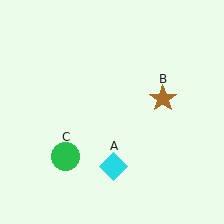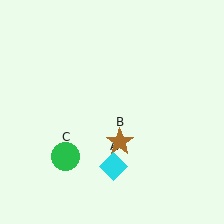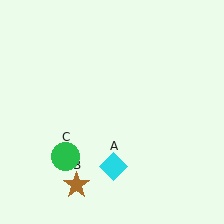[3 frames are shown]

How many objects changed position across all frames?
1 object changed position: brown star (object B).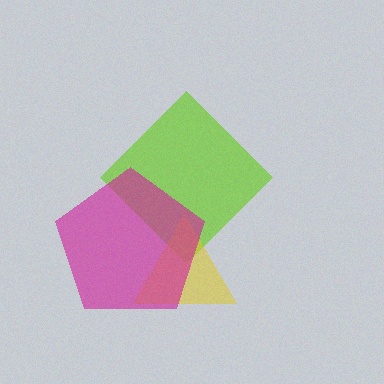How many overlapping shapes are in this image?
There are 3 overlapping shapes in the image.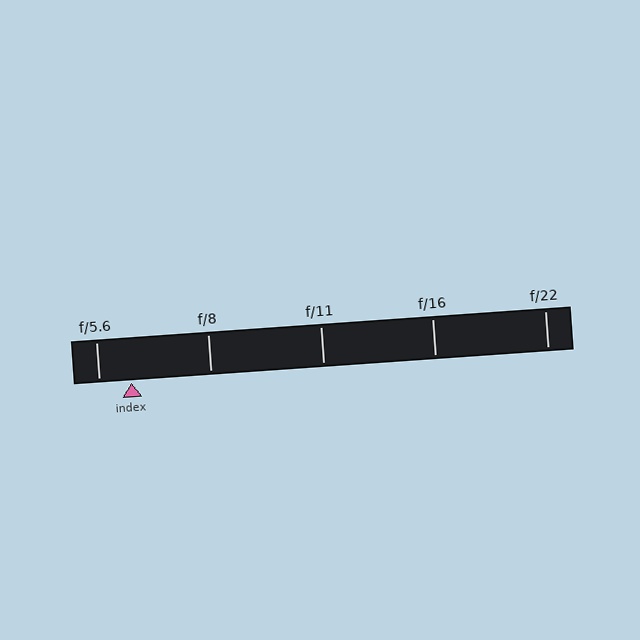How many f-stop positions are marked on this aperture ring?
There are 5 f-stop positions marked.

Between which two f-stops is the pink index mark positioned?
The index mark is between f/5.6 and f/8.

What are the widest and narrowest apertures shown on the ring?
The widest aperture shown is f/5.6 and the narrowest is f/22.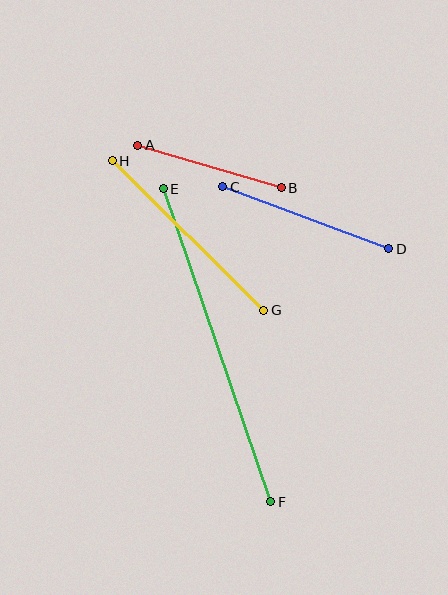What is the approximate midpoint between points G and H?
The midpoint is at approximately (188, 236) pixels.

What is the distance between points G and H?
The distance is approximately 213 pixels.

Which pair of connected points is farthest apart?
Points E and F are farthest apart.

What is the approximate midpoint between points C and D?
The midpoint is at approximately (306, 218) pixels.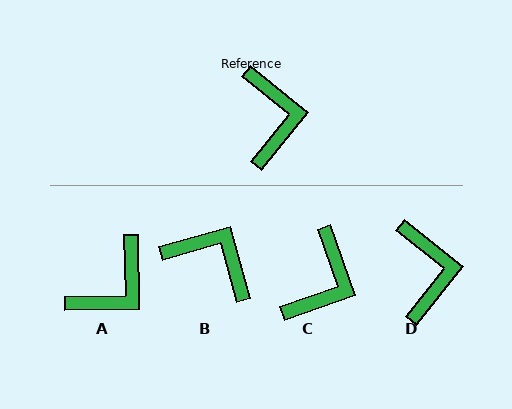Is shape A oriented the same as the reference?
No, it is off by about 50 degrees.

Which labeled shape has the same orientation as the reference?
D.